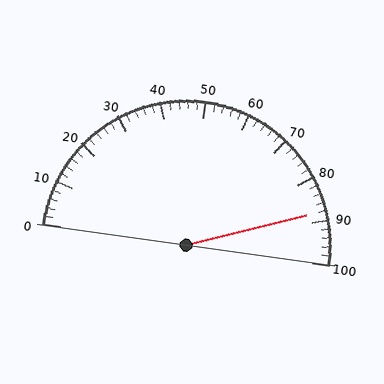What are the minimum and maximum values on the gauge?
The gauge ranges from 0 to 100.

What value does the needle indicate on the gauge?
The needle indicates approximately 88.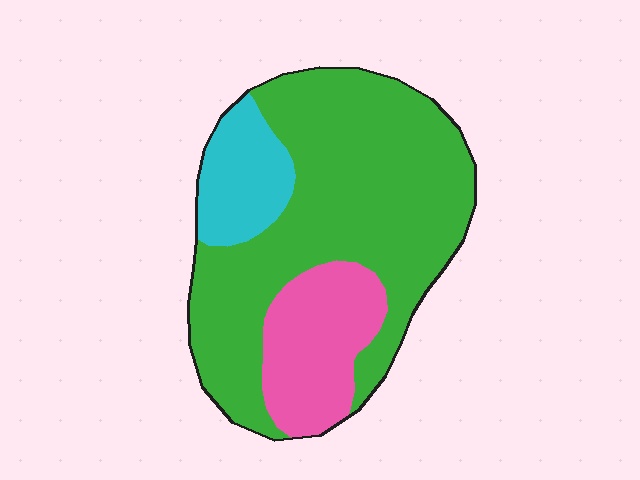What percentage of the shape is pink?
Pink covers roughly 20% of the shape.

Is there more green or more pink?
Green.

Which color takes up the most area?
Green, at roughly 65%.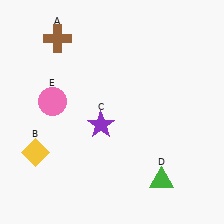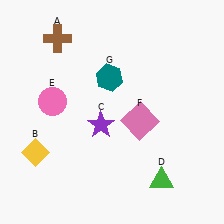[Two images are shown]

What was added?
A pink square (F), a teal hexagon (G) were added in Image 2.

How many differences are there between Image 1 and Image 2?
There are 2 differences between the two images.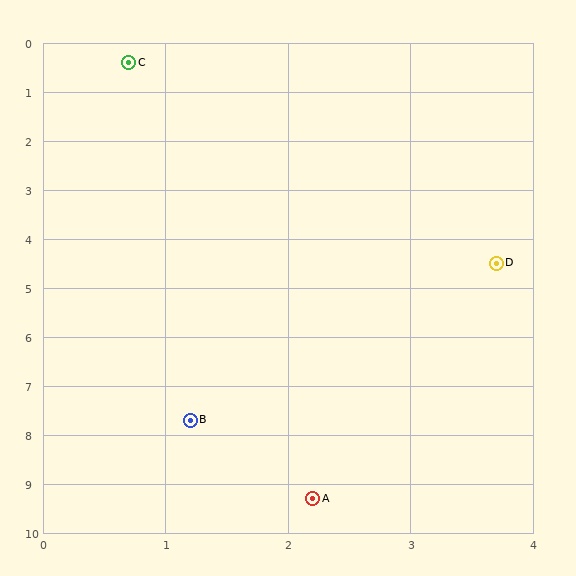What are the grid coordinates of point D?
Point D is at approximately (3.7, 4.5).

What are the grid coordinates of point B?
Point B is at approximately (1.2, 7.7).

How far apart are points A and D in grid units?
Points A and D are about 5.0 grid units apart.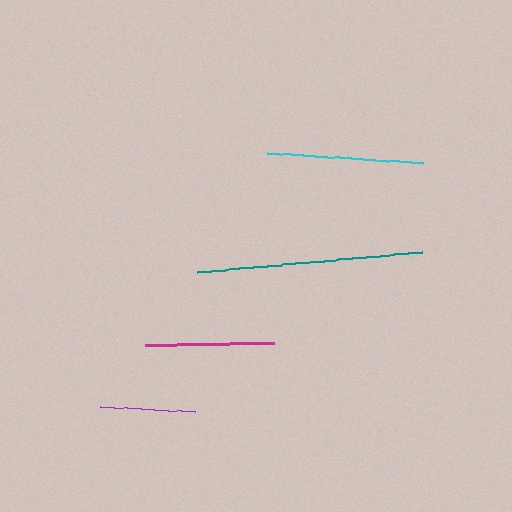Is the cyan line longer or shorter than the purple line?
The cyan line is longer than the purple line.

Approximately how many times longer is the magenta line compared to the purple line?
The magenta line is approximately 1.4 times the length of the purple line.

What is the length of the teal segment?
The teal segment is approximately 225 pixels long.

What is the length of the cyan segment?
The cyan segment is approximately 157 pixels long.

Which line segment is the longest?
The teal line is the longest at approximately 225 pixels.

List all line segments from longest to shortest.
From longest to shortest: teal, cyan, magenta, purple.